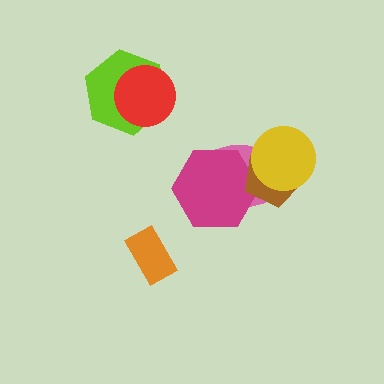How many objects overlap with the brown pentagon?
3 objects overlap with the brown pentagon.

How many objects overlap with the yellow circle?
2 objects overlap with the yellow circle.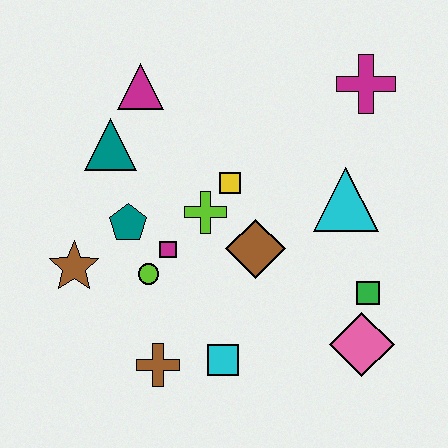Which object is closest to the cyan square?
The brown cross is closest to the cyan square.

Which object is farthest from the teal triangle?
The pink diamond is farthest from the teal triangle.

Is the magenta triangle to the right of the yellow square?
No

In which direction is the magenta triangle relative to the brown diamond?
The magenta triangle is above the brown diamond.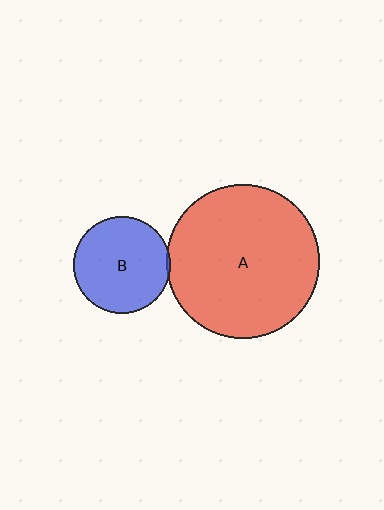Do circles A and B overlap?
Yes.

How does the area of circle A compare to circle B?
Approximately 2.5 times.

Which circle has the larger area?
Circle A (red).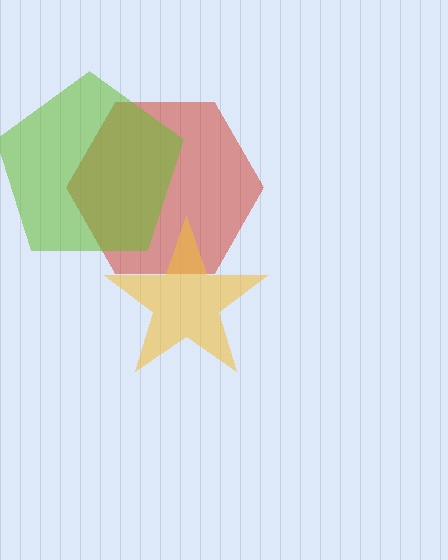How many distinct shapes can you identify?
There are 3 distinct shapes: a red hexagon, a lime pentagon, a yellow star.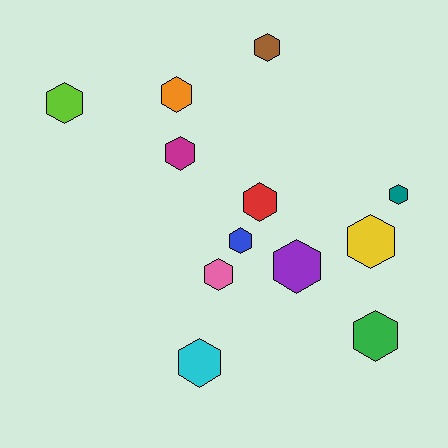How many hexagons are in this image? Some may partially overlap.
There are 12 hexagons.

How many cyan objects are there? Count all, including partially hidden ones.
There is 1 cyan object.